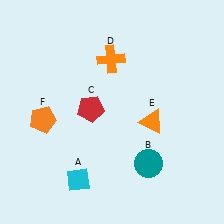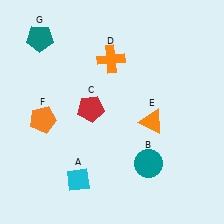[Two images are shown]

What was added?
A teal pentagon (G) was added in Image 2.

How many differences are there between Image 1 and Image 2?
There is 1 difference between the two images.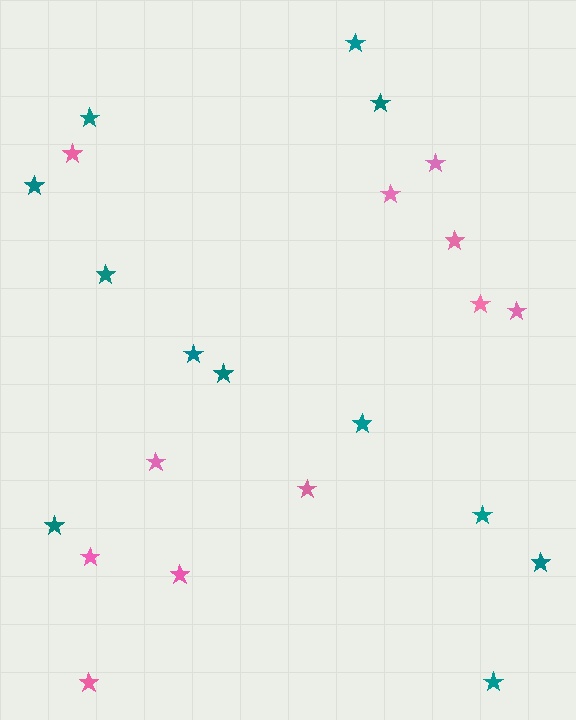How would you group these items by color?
There are 2 groups: one group of pink stars (11) and one group of teal stars (12).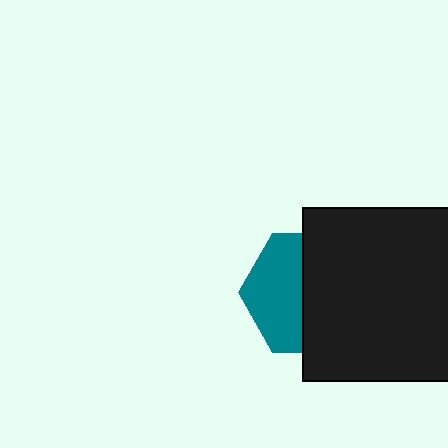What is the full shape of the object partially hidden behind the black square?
The partially hidden object is a teal hexagon.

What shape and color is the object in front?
The object in front is a black square.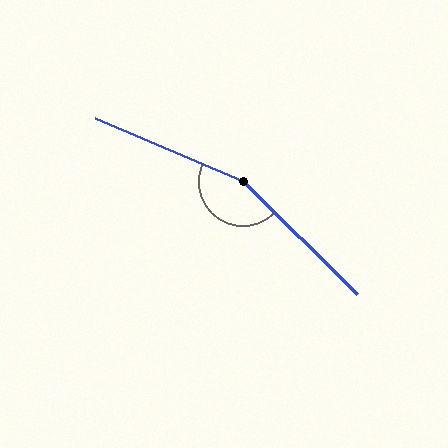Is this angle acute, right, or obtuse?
It is obtuse.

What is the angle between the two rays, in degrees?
Approximately 159 degrees.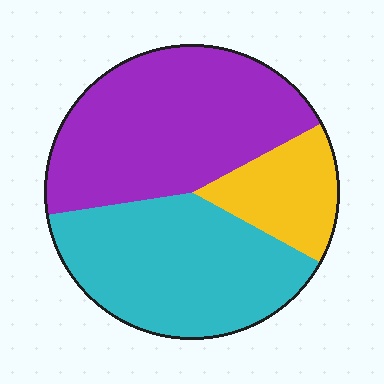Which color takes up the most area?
Purple, at roughly 45%.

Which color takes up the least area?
Yellow, at roughly 15%.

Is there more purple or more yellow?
Purple.